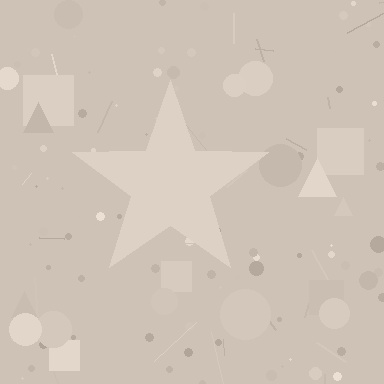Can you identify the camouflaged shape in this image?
The camouflaged shape is a star.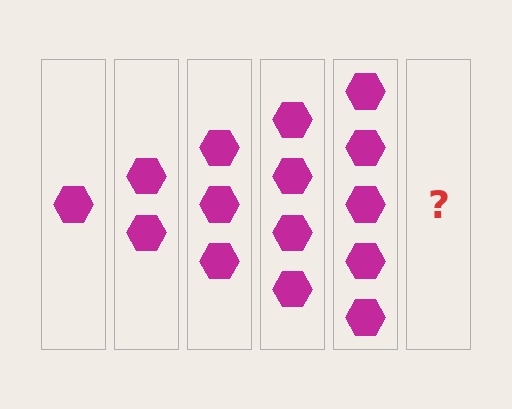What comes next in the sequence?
The next element should be 6 hexagons.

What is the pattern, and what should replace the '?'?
The pattern is that each step adds one more hexagon. The '?' should be 6 hexagons.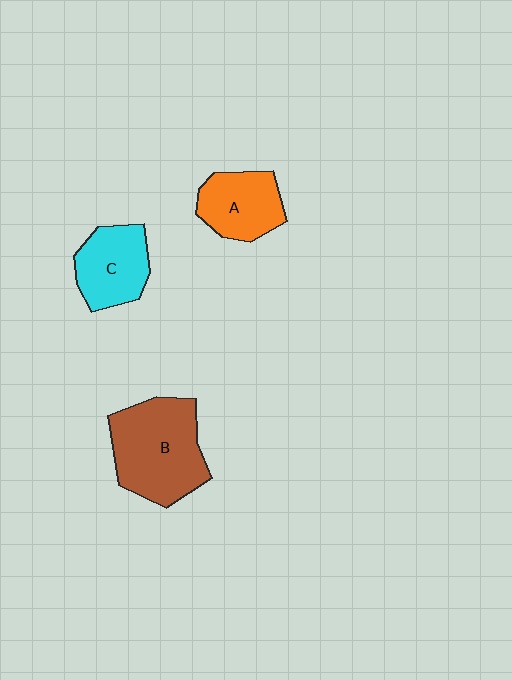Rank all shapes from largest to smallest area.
From largest to smallest: B (brown), C (cyan), A (orange).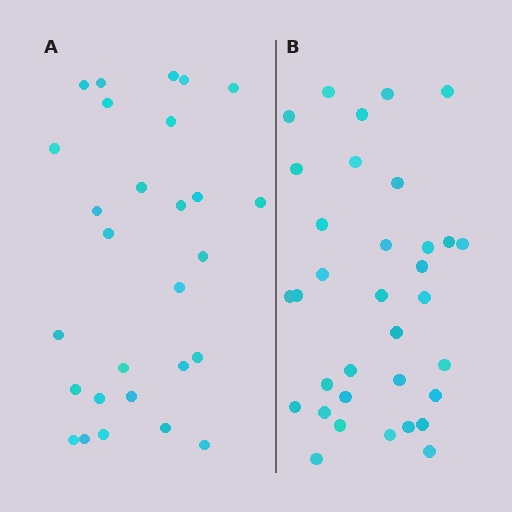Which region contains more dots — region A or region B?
Region B (the right region) has more dots.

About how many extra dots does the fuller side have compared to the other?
Region B has about 6 more dots than region A.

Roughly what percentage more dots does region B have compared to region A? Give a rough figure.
About 20% more.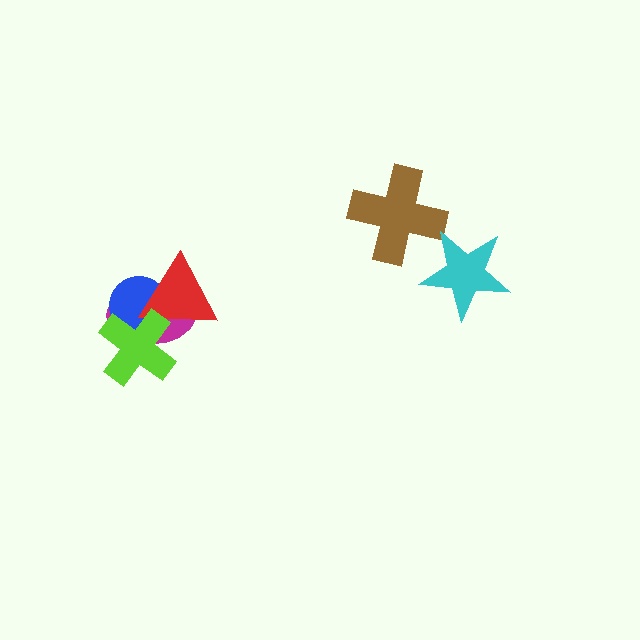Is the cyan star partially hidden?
No, no other shape covers it.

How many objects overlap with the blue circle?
3 objects overlap with the blue circle.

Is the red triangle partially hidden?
Yes, it is partially covered by another shape.